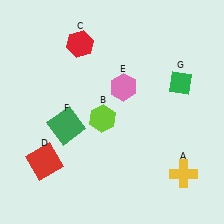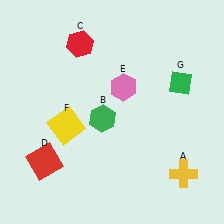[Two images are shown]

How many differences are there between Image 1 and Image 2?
There are 2 differences between the two images.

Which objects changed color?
B changed from lime to green. F changed from green to yellow.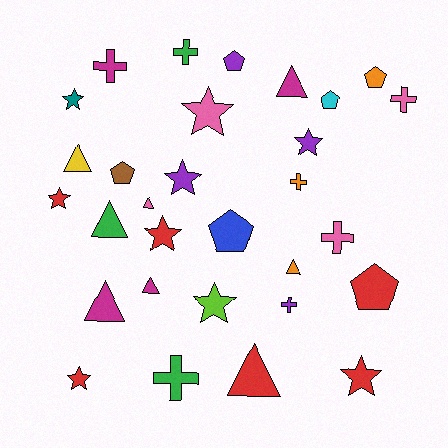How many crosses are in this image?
There are 7 crosses.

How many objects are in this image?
There are 30 objects.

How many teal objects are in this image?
There is 1 teal object.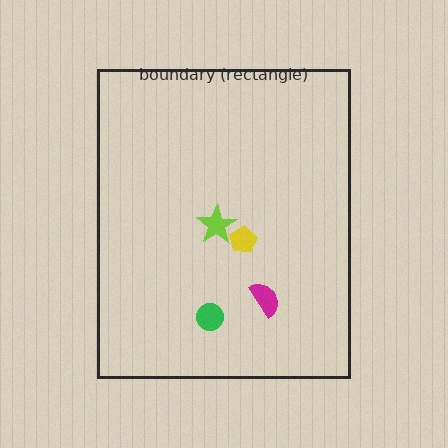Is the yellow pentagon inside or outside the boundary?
Inside.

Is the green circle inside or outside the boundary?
Inside.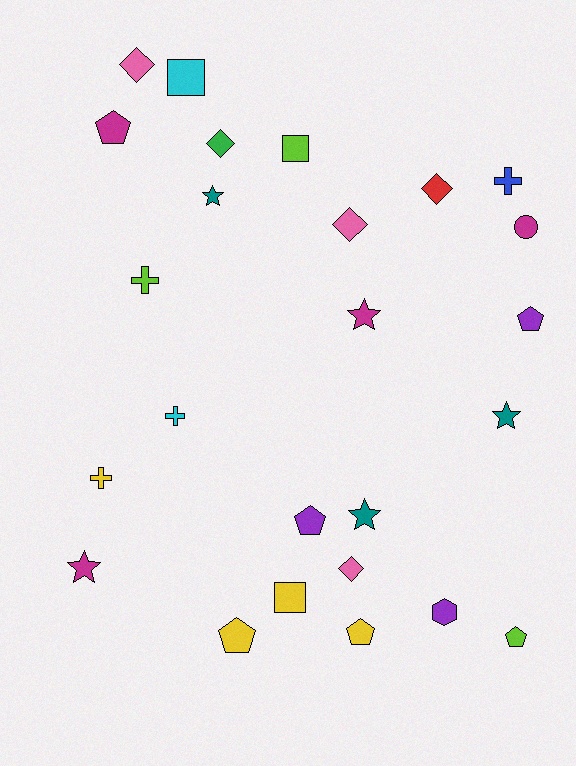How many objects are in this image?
There are 25 objects.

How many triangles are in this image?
There are no triangles.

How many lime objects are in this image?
There are 3 lime objects.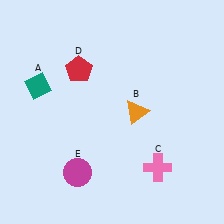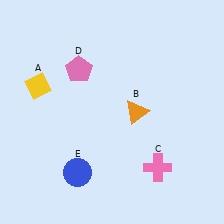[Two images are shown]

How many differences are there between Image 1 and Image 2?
There are 3 differences between the two images.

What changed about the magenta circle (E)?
In Image 1, E is magenta. In Image 2, it changed to blue.